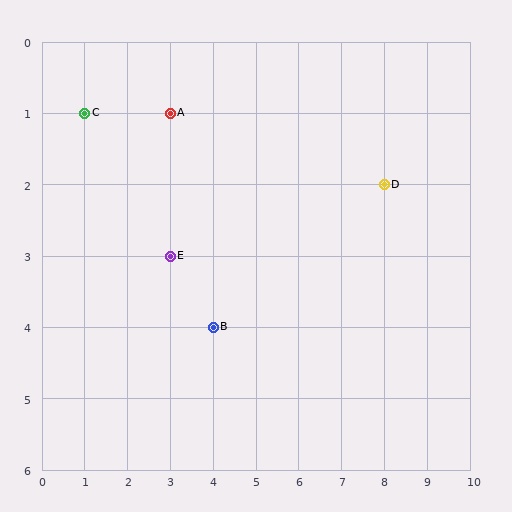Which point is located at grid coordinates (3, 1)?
Point A is at (3, 1).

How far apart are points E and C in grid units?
Points E and C are 2 columns and 2 rows apart (about 2.8 grid units diagonally).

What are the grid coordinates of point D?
Point D is at grid coordinates (8, 2).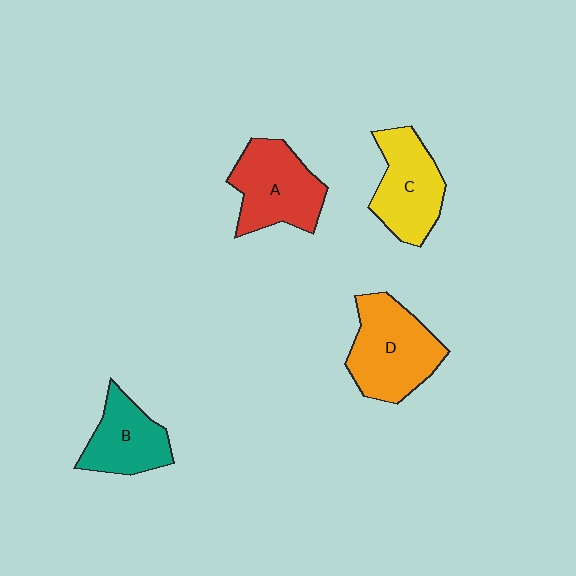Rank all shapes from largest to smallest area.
From largest to smallest: D (orange), A (red), C (yellow), B (teal).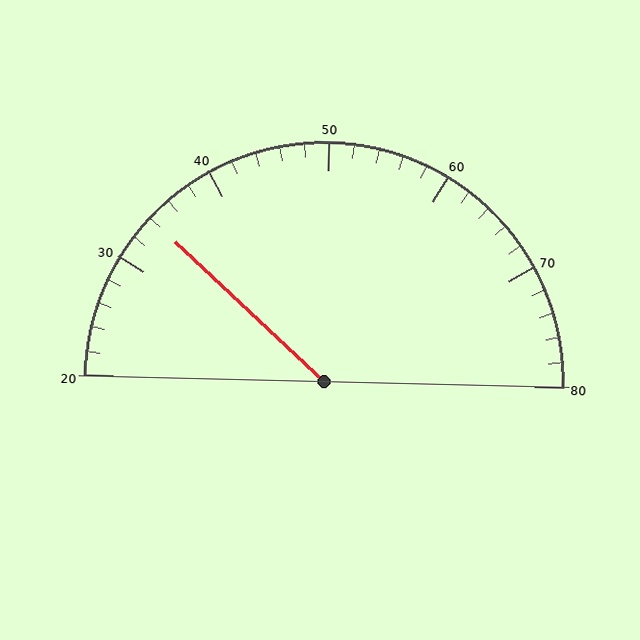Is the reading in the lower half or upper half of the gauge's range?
The reading is in the lower half of the range (20 to 80).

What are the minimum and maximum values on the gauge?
The gauge ranges from 20 to 80.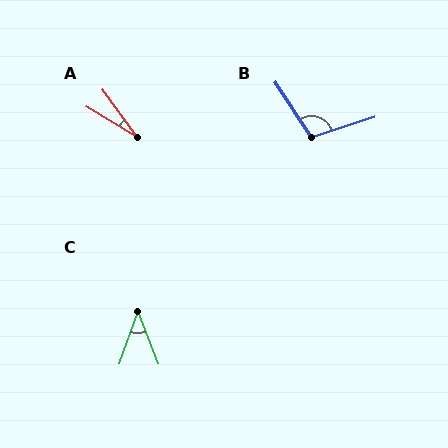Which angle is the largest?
B, at approximately 105 degrees.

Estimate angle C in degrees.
Approximately 41 degrees.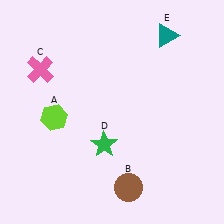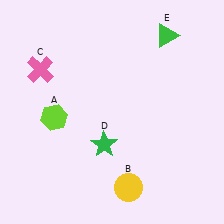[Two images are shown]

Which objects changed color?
B changed from brown to yellow. E changed from teal to green.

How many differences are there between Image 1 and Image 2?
There are 2 differences between the two images.